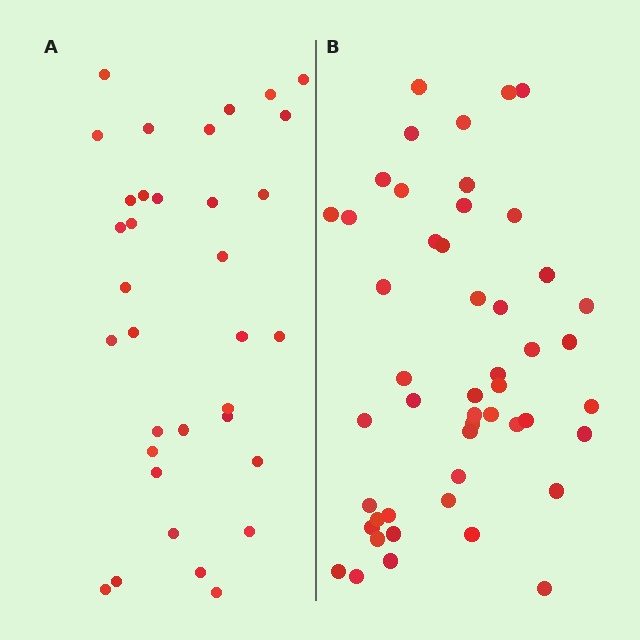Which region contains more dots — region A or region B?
Region B (the right region) has more dots.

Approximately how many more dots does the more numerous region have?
Region B has approximately 15 more dots than region A.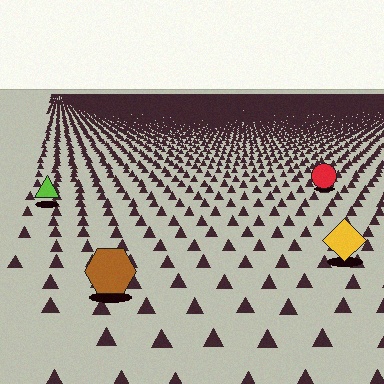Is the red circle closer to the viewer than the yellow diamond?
No. The yellow diamond is closer — you can tell from the texture gradient: the ground texture is coarser near it.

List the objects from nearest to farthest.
From nearest to farthest: the brown hexagon, the yellow diamond, the lime triangle, the red circle.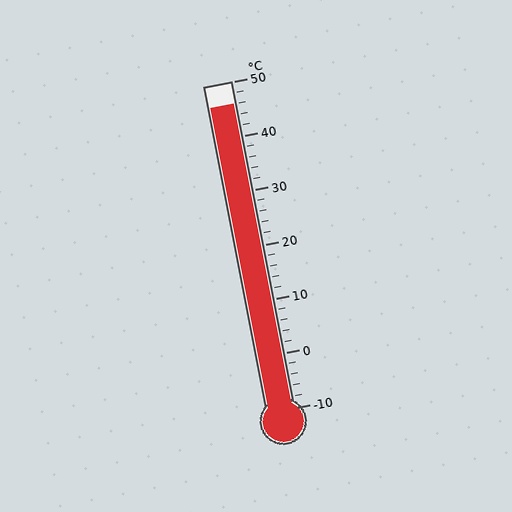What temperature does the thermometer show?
The thermometer shows approximately 46°C.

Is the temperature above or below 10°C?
The temperature is above 10°C.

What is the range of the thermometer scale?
The thermometer scale ranges from -10°C to 50°C.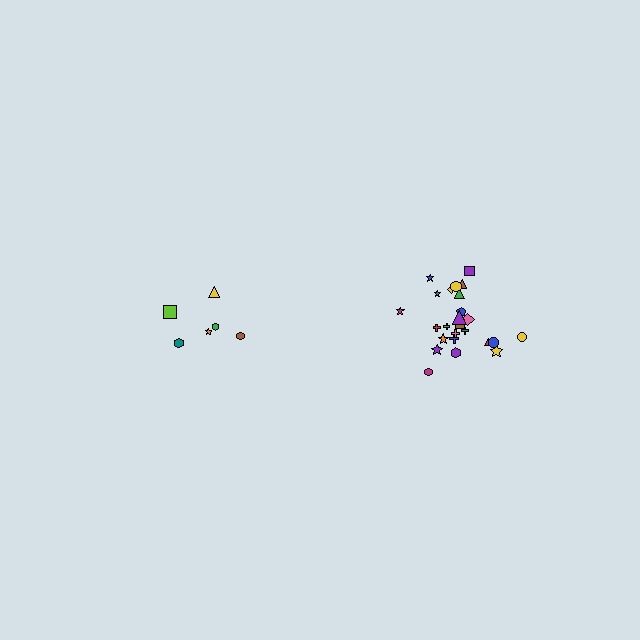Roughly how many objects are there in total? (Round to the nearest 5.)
Roughly 30 objects in total.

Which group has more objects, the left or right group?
The right group.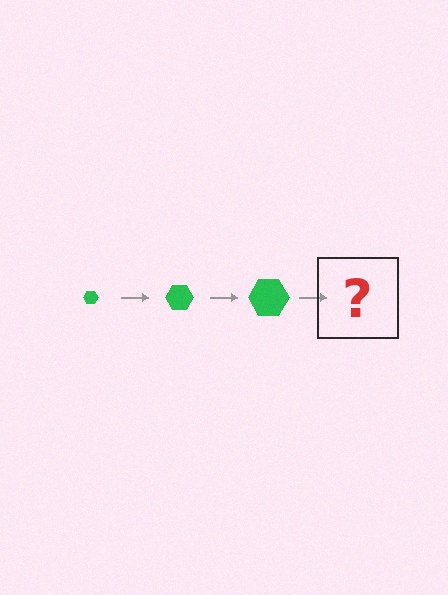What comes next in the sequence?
The next element should be a green hexagon, larger than the previous one.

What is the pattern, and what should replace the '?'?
The pattern is that the hexagon gets progressively larger each step. The '?' should be a green hexagon, larger than the previous one.